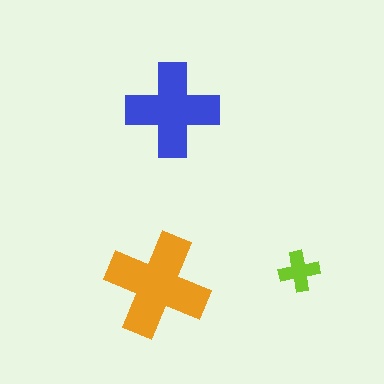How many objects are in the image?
There are 3 objects in the image.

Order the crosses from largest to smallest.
the orange one, the blue one, the lime one.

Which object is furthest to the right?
The lime cross is rightmost.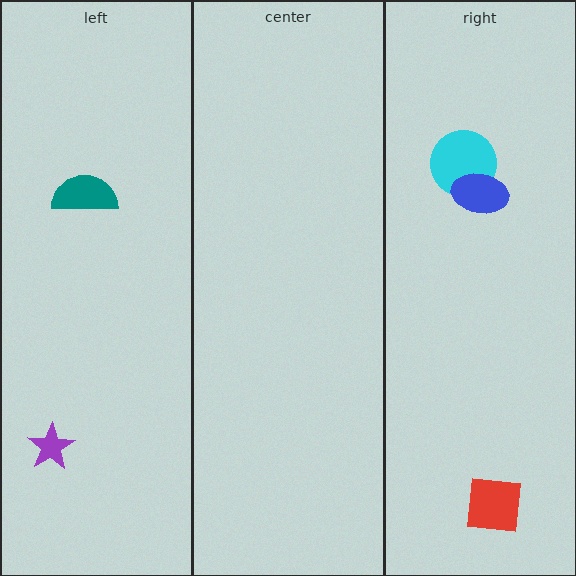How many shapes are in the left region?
2.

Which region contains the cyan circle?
The right region.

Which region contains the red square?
The right region.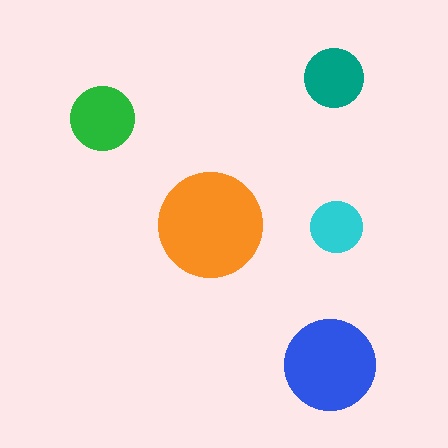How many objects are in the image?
There are 5 objects in the image.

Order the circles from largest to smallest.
the orange one, the blue one, the green one, the teal one, the cyan one.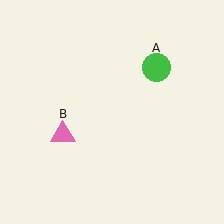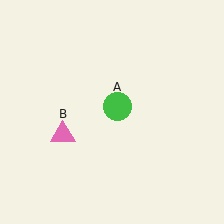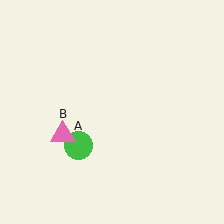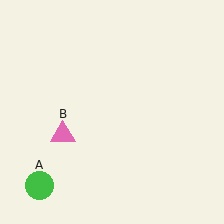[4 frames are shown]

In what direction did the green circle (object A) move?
The green circle (object A) moved down and to the left.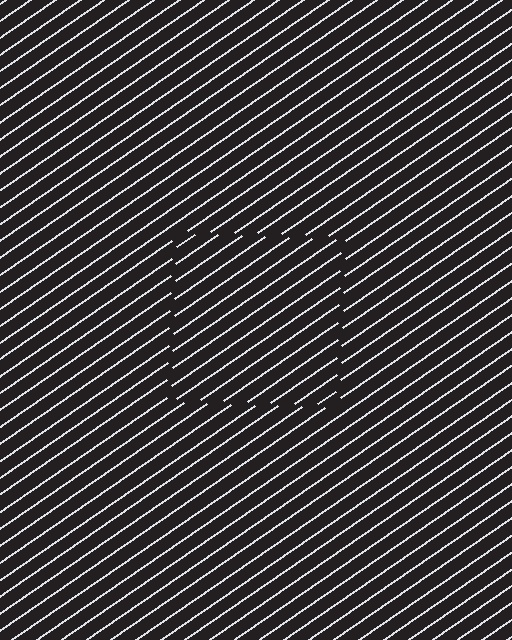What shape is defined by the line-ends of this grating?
An illusory square. The interior of the shape contains the same grating, shifted by half a period — the contour is defined by the phase discontinuity where line-ends from the inner and outer gratings abut.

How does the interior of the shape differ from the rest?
The interior of the shape contains the same grating, shifted by half a period — the contour is defined by the phase discontinuity where line-ends from the inner and outer gratings abut.